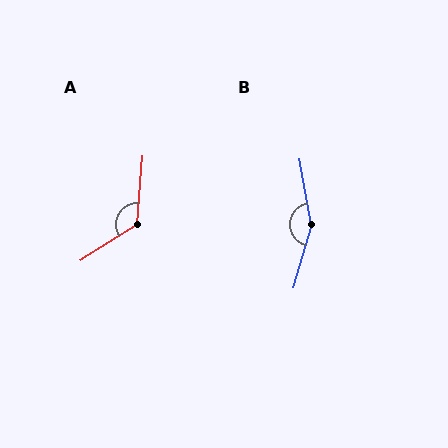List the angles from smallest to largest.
A (127°), B (154°).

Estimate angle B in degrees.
Approximately 154 degrees.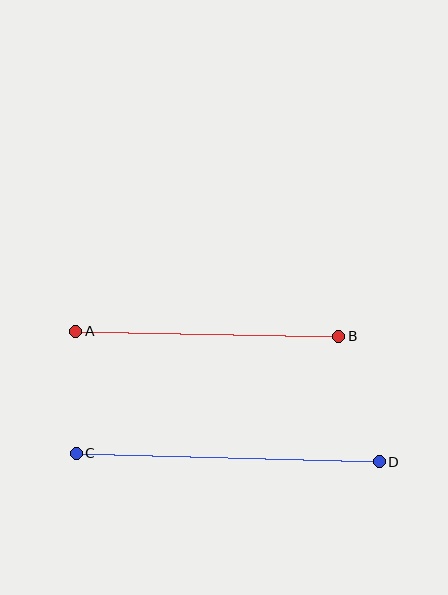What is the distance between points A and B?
The distance is approximately 263 pixels.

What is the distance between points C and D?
The distance is approximately 303 pixels.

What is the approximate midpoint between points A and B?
The midpoint is at approximately (207, 334) pixels.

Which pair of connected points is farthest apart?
Points C and D are farthest apart.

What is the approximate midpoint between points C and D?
The midpoint is at approximately (228, 458) pixels.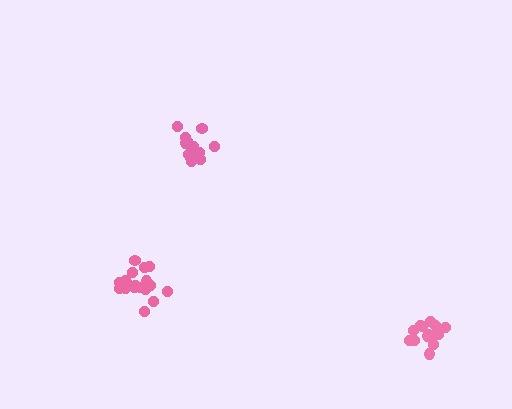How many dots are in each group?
Group 1: 14 dots, Group 2: 20 dots, Group 3: 15 dots (49 total).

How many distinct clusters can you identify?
There are 3 distinct clusters.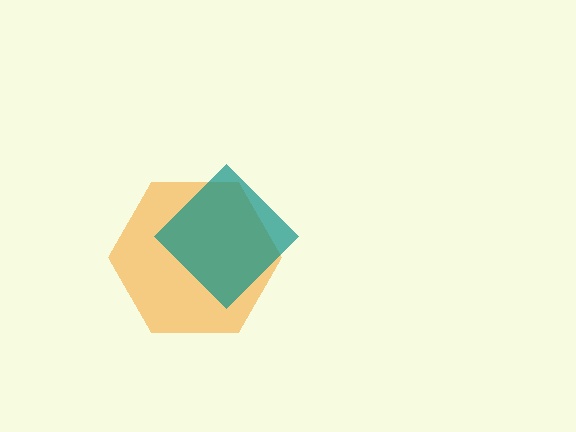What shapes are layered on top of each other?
The layered shapes are: an orange hexagon, a teal diamond.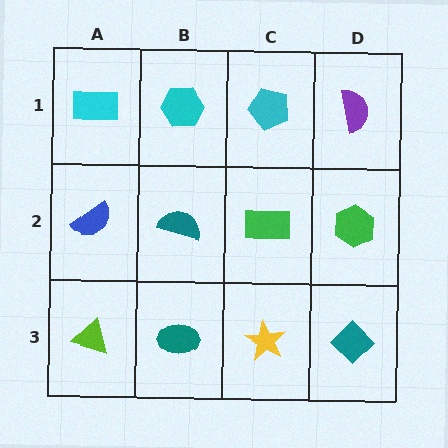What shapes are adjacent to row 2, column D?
A purple semicircle (row 1, column D), a teal diamond (row 3, column D), a green rectangle (row 2, column C).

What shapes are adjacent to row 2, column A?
A cyan rectangle (row 1, column A), a lime triangle (row 3, column A), a teal semicircle (row 2, column B).